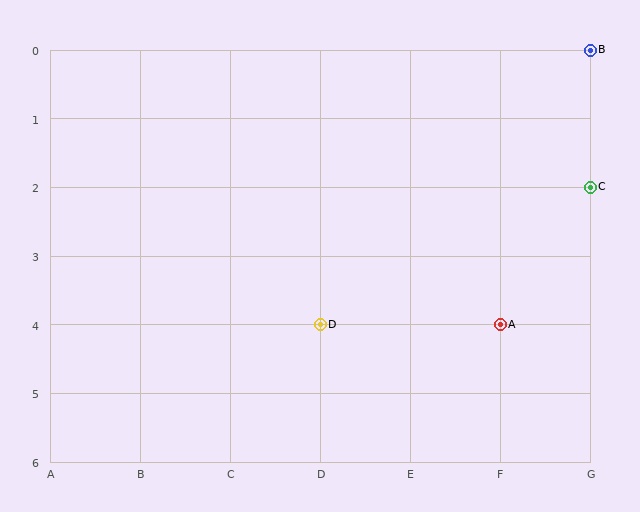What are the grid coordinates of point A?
Point A is at grid coordinates (F, 4).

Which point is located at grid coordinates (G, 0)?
Point B is at (G, 0).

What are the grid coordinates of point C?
Point C is at grid coordinates (G, 2).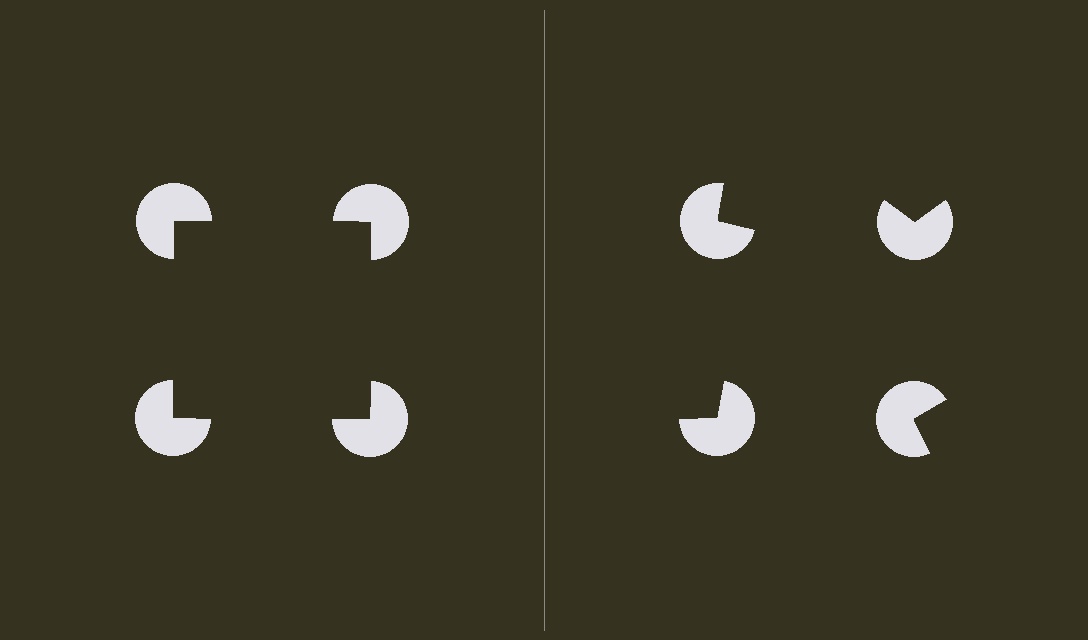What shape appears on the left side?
An illusory square.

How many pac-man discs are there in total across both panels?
8 — 4 on each side.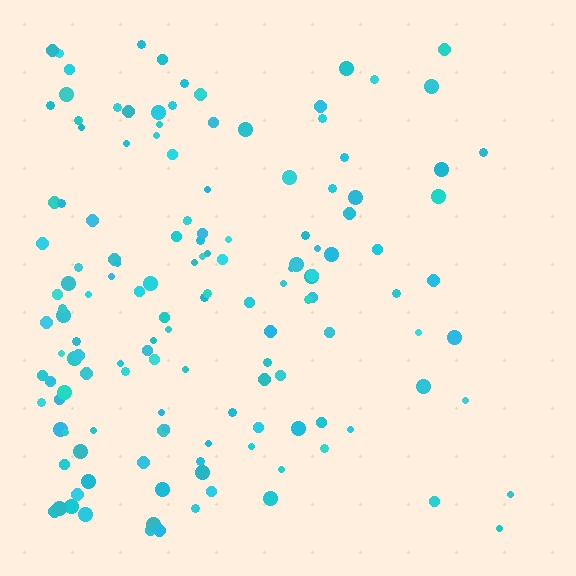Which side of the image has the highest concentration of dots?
The left.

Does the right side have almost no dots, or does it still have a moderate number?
Still a moderate number, just noticeably fewer than the left.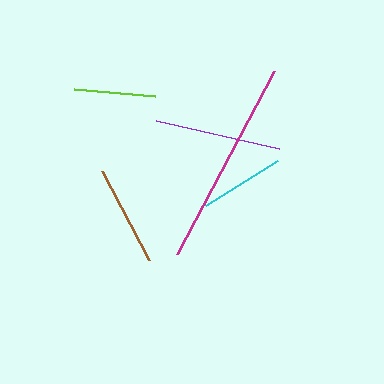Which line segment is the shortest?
The lime line is the shortest at approximately 80 pixels.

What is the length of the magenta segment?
The magenta segment is approximately 208 pixels long.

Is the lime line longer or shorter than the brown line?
The brown line is longer than the lime line.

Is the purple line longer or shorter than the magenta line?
The magenta line is longer than the purple line.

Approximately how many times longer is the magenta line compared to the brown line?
The magenta line is approximately 2.1 times the length of the brown line.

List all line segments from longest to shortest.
From longest to shortest: magenta, purple, brown, cyan, lime.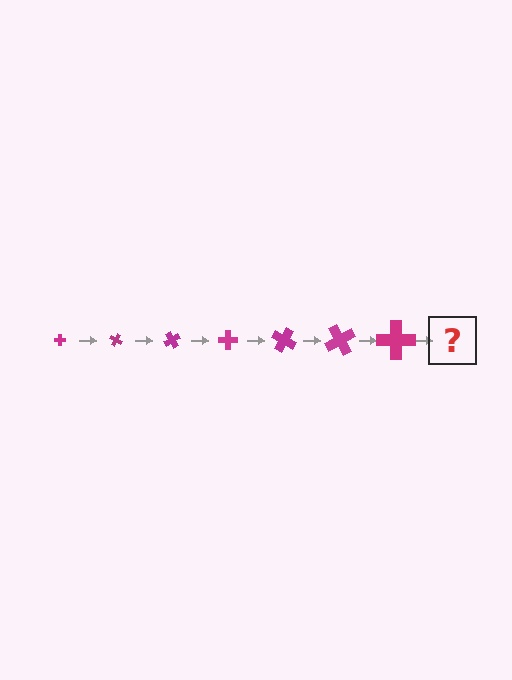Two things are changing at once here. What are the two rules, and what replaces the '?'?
The two rules are that the cross grows larger each step and it rotates 30 degrees each step. The '?' should be a cross, larger than the previous one and rotated 210 degrees from the start.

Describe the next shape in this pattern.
It should be a cross, larger than the previous one and rotated 210 degrees from the start.